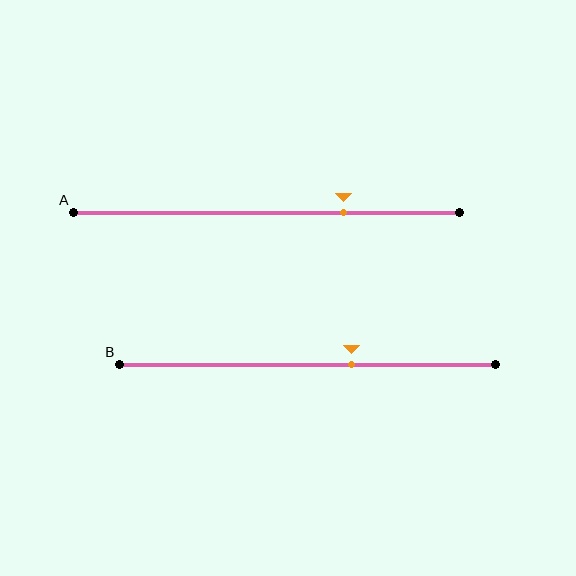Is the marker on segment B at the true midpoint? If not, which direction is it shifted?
No, the marker on segment B is shifted to the right by about 12% of the segment length.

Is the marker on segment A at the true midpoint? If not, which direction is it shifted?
No, the marker on segment A is shifted to the right by about 20% of the segment length.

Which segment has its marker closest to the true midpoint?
Segment B has its marker closest to the true midpoint.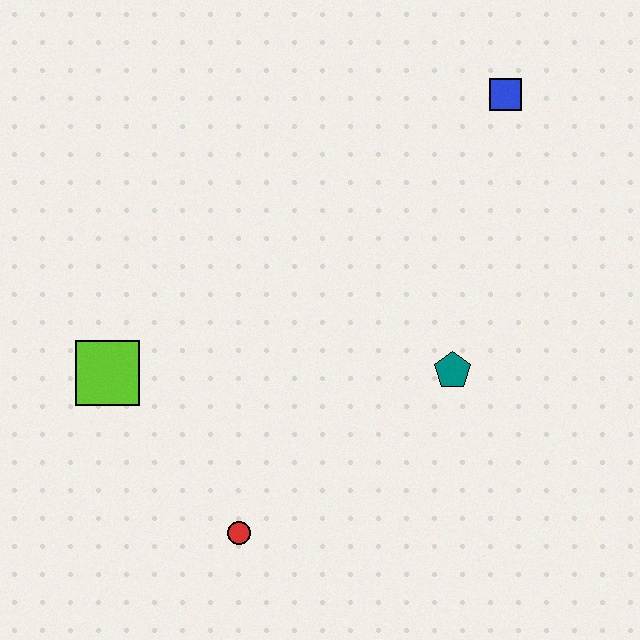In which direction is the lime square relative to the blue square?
The lime square is to the left of the blue square.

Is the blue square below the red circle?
No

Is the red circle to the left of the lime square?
No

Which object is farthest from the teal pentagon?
The lime square is farthest from the teal pentagon.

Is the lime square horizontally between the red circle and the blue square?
No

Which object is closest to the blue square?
The teal pentagon is closest to the blue square.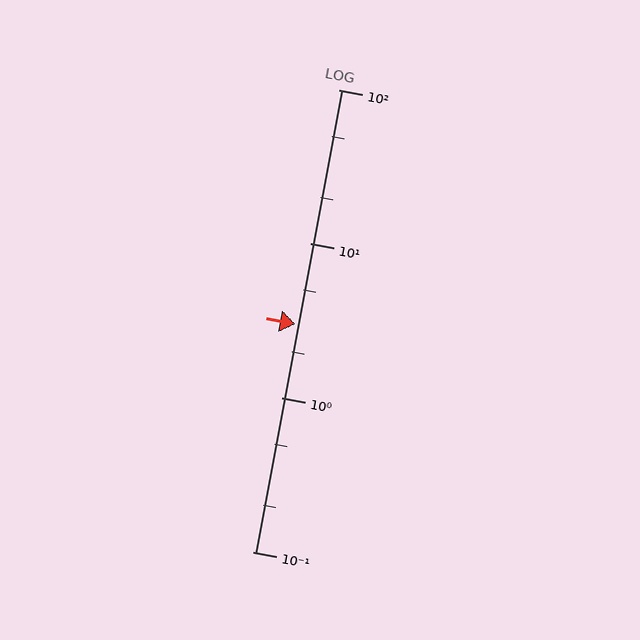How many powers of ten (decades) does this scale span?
The scale spans 3 decades, from 0.1 to 100.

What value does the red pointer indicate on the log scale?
The pointer indicates approximately 3.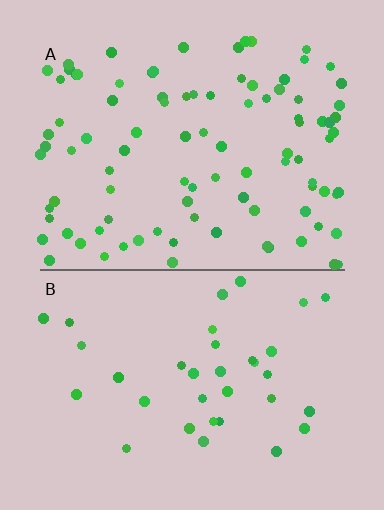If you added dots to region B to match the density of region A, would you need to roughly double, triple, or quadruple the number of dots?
Approximately triple.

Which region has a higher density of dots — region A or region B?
A (the top).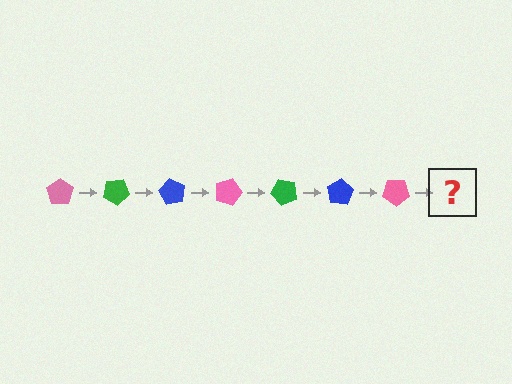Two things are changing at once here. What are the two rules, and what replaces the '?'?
The two rules are that it rotates 30 degrees each step and the color cycles through pink, green, and blue. The '?' should be a green pentagon, rotated 210 degrees from the start.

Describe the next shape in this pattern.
It should be a green pentagon, rotated 210 degrees from the start.